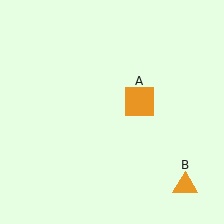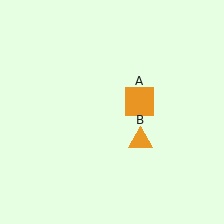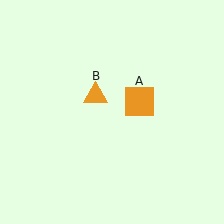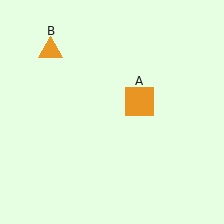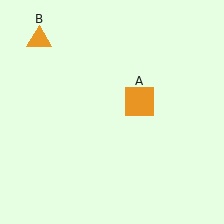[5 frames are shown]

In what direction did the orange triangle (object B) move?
The orange triangle (object B) moved up and to the left.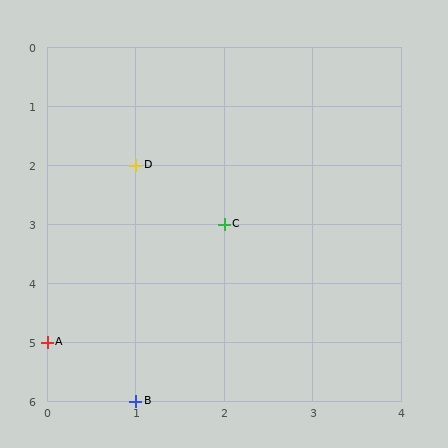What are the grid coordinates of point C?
Point C is at grid coordinates (2, 3).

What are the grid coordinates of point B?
Point B is at grid coordinates (1, 6).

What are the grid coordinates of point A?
Point A is at grid coordinates (0, 5).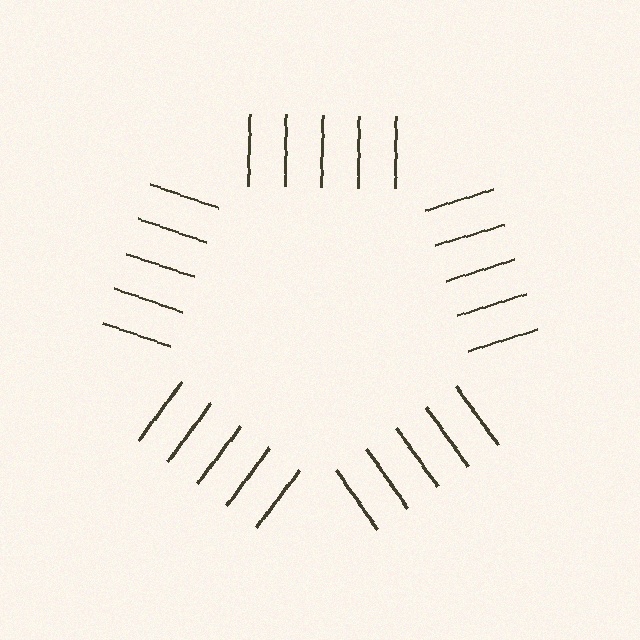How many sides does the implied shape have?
5 sides — the line-ends trace a pentagon.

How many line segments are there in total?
25 — 5 along each of the 5 edges.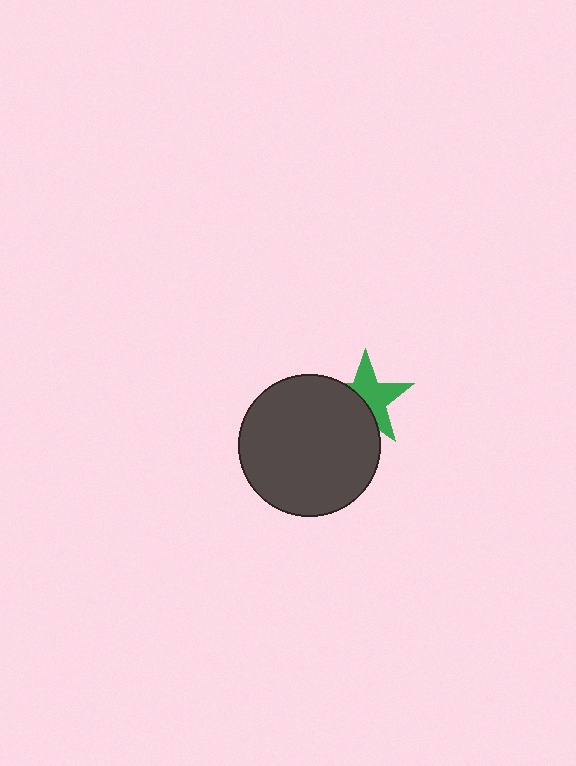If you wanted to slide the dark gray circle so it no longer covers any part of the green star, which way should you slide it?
Slide it toward the lower-left — that is the most direct way to separate the two shapes.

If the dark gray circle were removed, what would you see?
You would see the complete green star.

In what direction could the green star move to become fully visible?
The green star could move toward the upper-right. That would shift it out from behind the dark gray circle entirely.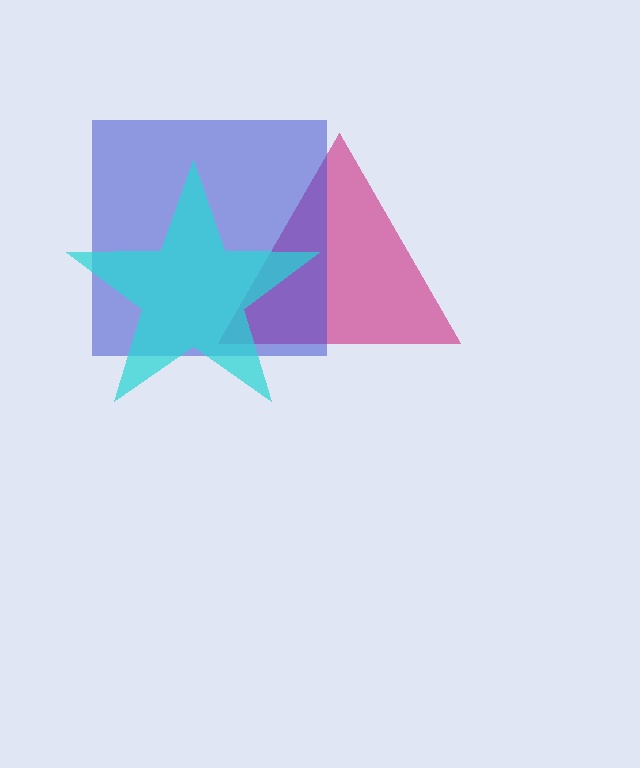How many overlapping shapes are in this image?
There are 3 overlapping shapes in the image.